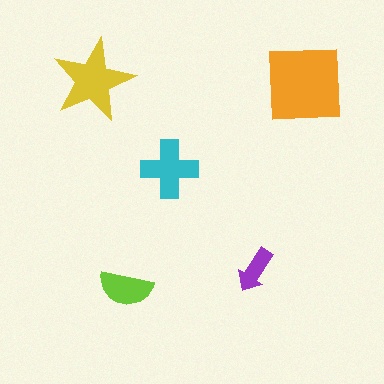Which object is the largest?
The orange square.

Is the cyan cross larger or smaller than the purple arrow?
Larger.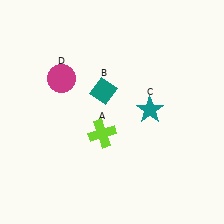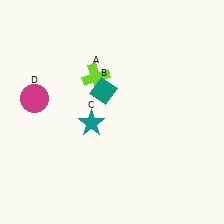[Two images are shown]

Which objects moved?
The objects that moved are: the lime cross (A), the teal star (C), the magenta circle (D).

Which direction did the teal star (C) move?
The teal star (C) moved left.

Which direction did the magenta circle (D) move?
The magenta circle (D) moved left.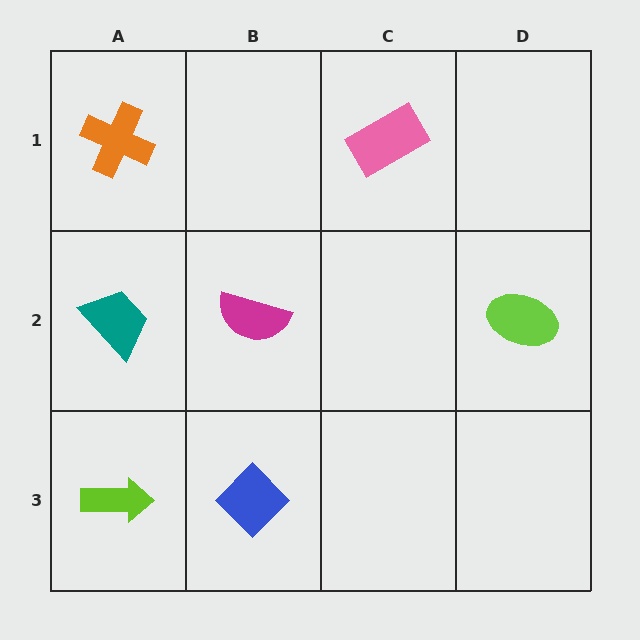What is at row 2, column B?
A magenta semicircle.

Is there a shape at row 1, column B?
No, that cell is empty.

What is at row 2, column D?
A lime ellipse.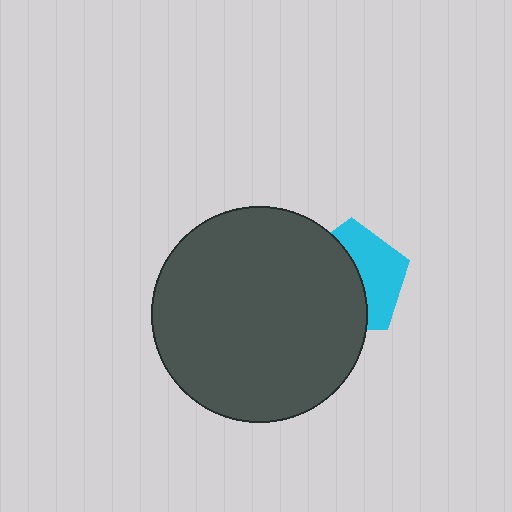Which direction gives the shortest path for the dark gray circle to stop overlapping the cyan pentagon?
Moving left gives the shortest separation.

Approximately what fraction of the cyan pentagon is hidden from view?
Roughly 56% of the cyan pentagon is hidden behind the dark gray circle.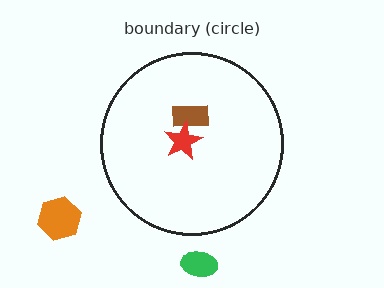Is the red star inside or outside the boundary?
Inside.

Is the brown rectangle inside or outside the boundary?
Inside.